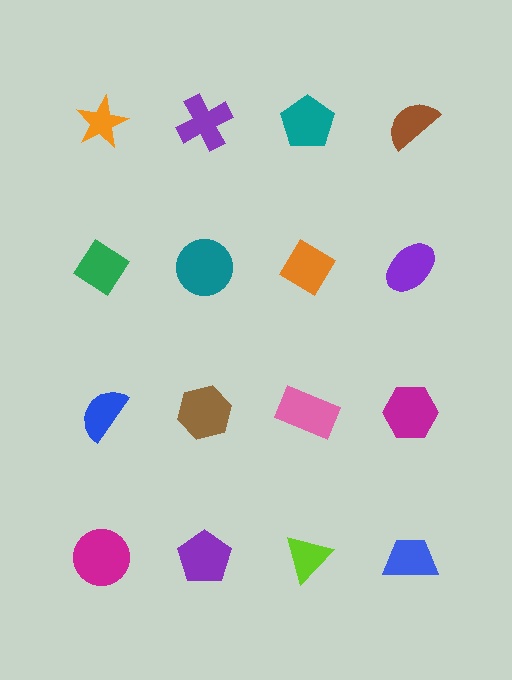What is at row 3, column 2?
A brown hexagon.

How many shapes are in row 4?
4 shapes.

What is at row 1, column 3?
A teal pentagon.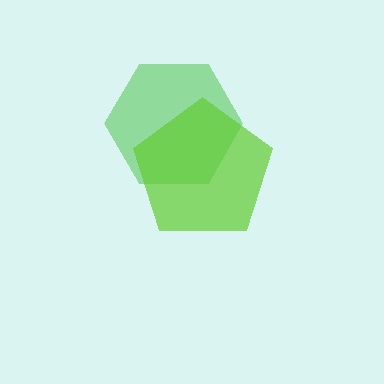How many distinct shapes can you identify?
There are 2 distinct shapes: a green hexagon, a lime pentagon.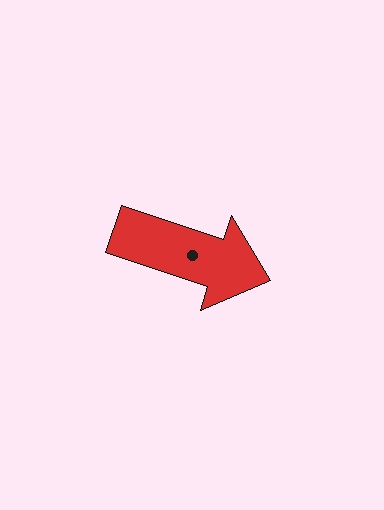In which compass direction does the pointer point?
East.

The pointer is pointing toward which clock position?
Roughly 4 o'clock.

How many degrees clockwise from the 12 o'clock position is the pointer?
Approximately 108 degrees.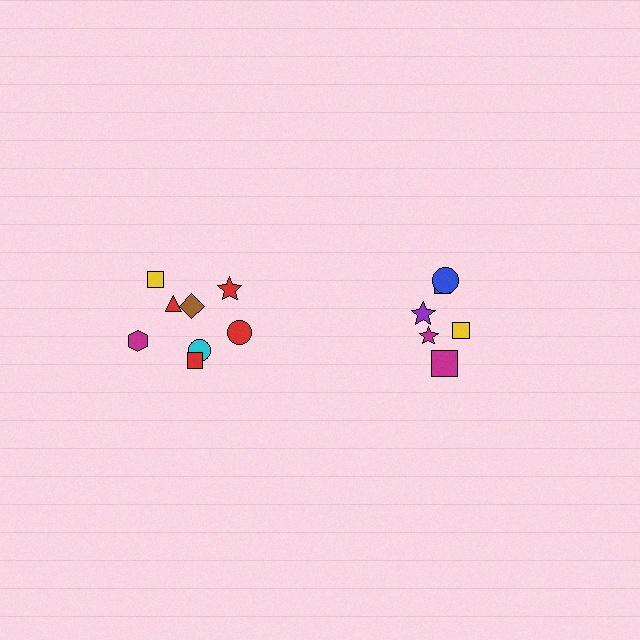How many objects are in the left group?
There are 8 objects.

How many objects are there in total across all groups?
There are 14 objects.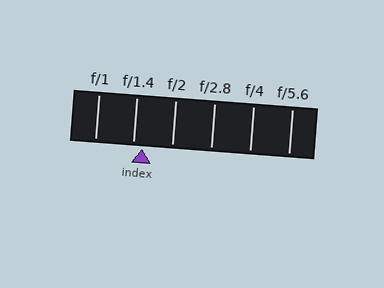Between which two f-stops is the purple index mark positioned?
The index mark is between f/1.4 and f/2.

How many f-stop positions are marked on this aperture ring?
There are 6 f-stop positions marked.